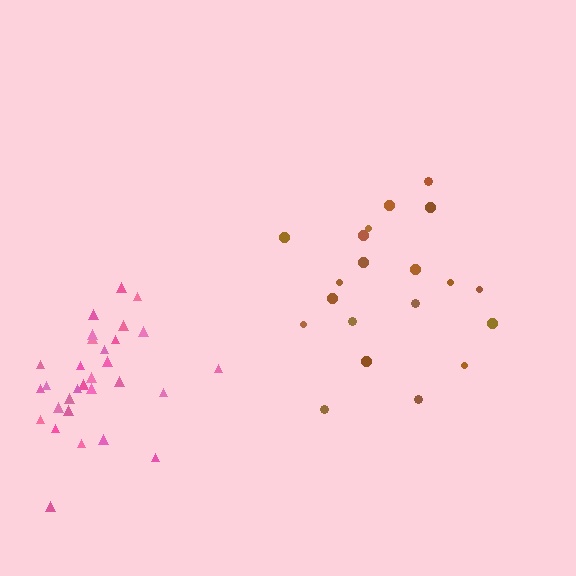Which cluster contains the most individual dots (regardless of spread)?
Pink (30).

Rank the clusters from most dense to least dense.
pink, brown.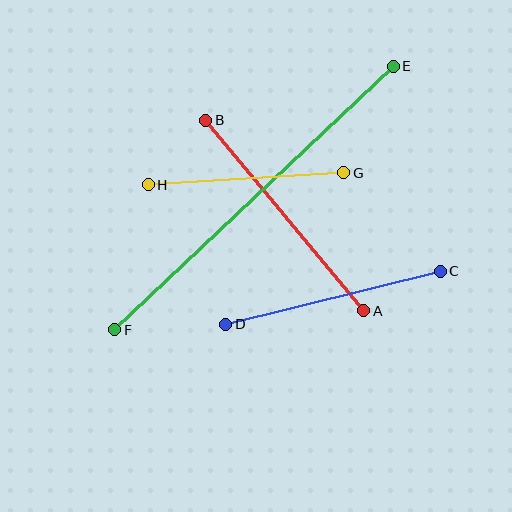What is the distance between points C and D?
The distance is approximately 221 pixels.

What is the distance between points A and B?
The distance is approximately 248 pixels.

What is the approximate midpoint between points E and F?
The midpoint is at approximately (254, 198) pixels.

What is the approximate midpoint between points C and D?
The midpoint is at approximately (333, 298) pixels.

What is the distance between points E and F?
The distance is approximately 383 pixels.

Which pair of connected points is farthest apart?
Points E and F are farthest apart.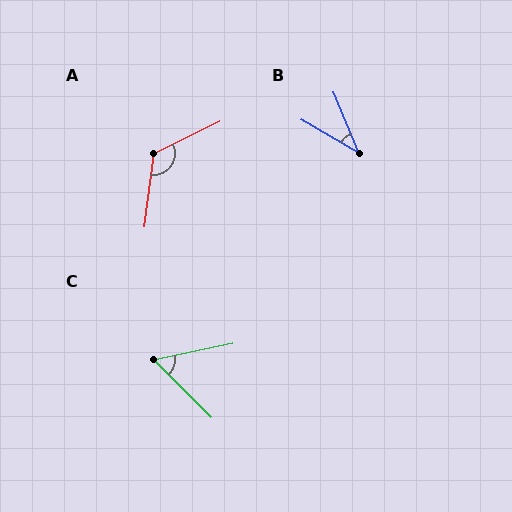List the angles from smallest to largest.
B (37°), C (57°), A (123°).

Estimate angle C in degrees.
Approximately 57 degrees.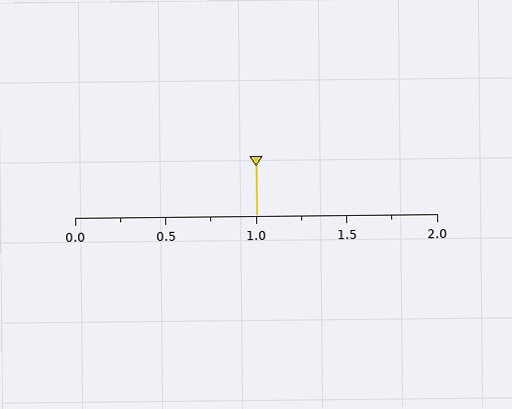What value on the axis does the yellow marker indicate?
The marker indicates approximately 1.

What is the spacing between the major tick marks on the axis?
The major ticks are spaced 0.5 apart.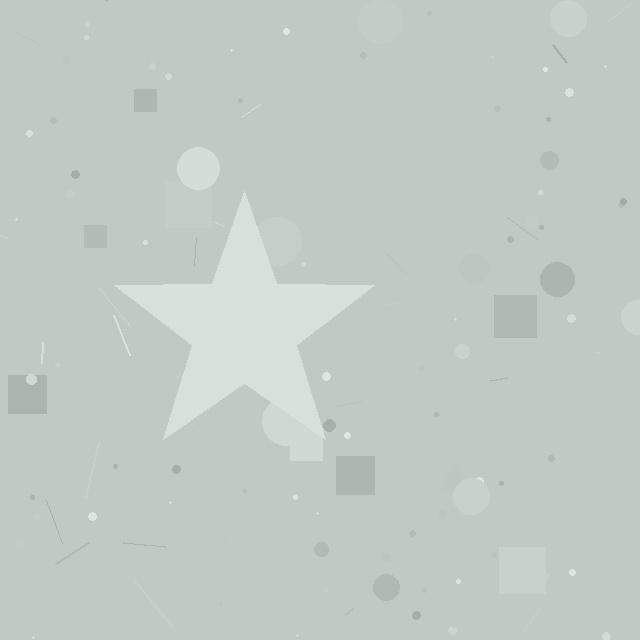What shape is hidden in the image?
A star is hidden in the image.